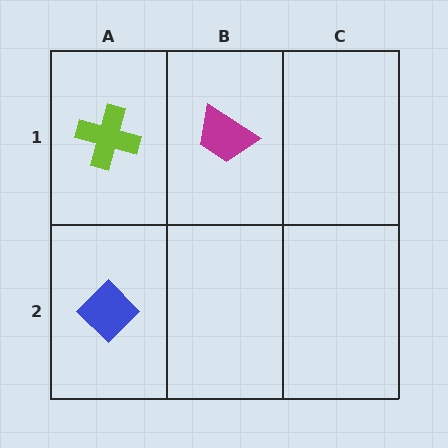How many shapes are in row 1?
2 shapes.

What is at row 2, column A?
A blue diamond.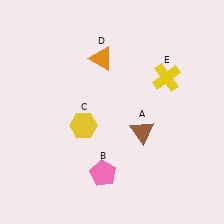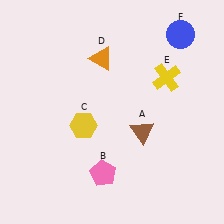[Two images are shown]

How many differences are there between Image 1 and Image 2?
There is 1 difference between the two images.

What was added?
A blue circle (F) was added in Image 2.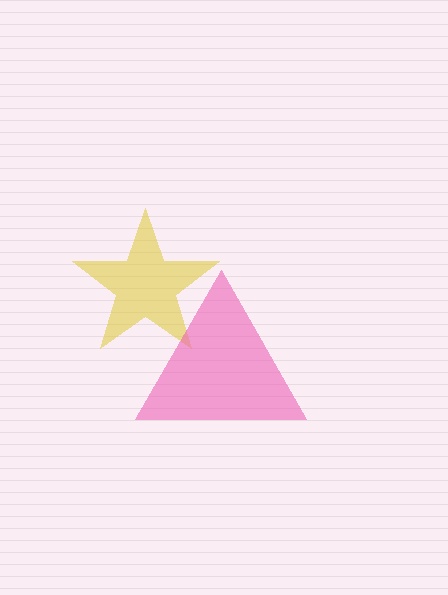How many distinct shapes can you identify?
There are 2 distinct shapes: a yellow star, a pink triangle.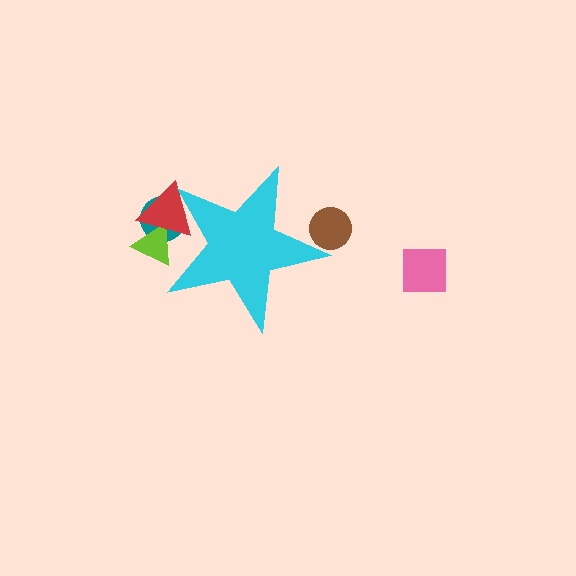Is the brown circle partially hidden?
Yes, the brown circle is partially hidden behind the cyan star.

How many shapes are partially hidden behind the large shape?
4 shapes are partially hidden.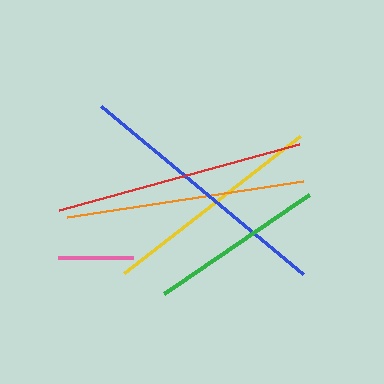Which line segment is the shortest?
The pink line is the shortest at approximately 75 pixels.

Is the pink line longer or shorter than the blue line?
The blue line is longer than the pink line.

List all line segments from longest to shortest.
From longest to shortest: blue, red, orange, yellow, green, pink.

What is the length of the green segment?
The green segment is approximately 176 pixels long.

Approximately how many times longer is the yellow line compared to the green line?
The yellow line is approximately 1.3 times the length of the green line.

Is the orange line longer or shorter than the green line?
The orange line is longer than the green line.